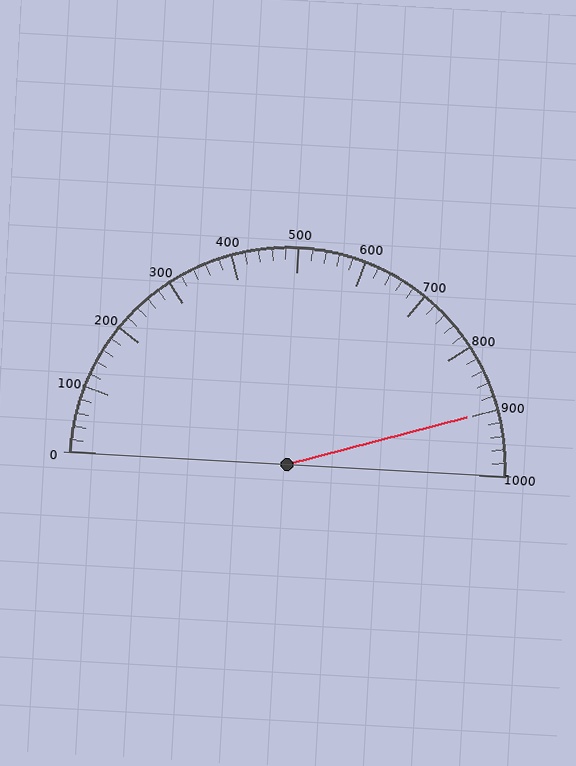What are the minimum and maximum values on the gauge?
The gauge ranges from 0 to 1000.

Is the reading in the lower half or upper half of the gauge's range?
The reading is in the upper half of the range (0 to 1000).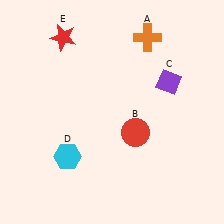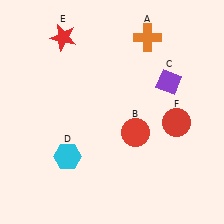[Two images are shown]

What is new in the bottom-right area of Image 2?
A red circle (F) was added in the bottom-right area of Image 2.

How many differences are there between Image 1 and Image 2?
There is 1 difference between the two images.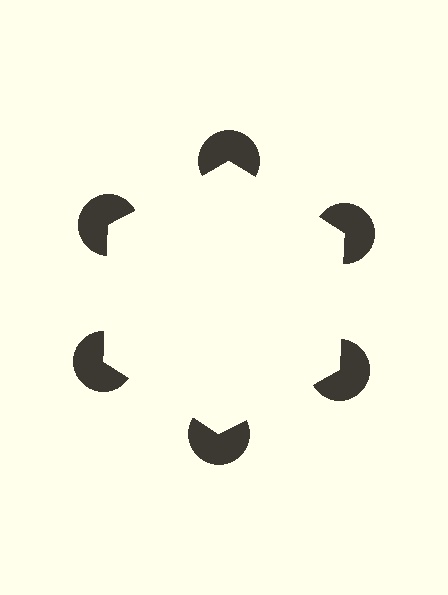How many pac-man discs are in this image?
There are 6 — one at each vertex of the illusory hexagon.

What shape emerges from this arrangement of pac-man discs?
An illusory hexagon — its edges are inferred from the aligned wedge cuts in the pac-man discs, not physically drawn.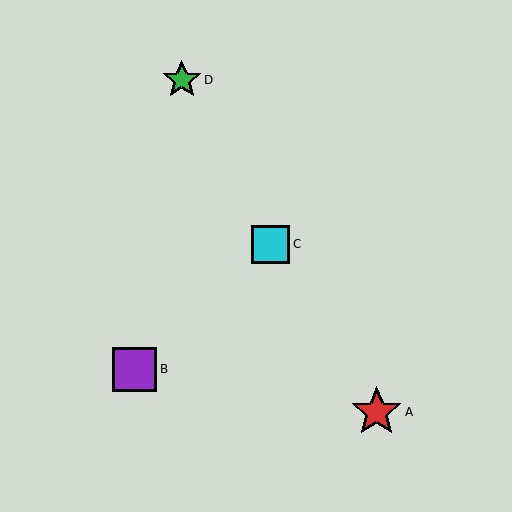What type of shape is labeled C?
Shape C is a cyan square.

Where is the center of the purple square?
The center of the purple square is at (135, 369).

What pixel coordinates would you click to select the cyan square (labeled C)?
Click at (271, 244) to select the cyan square C.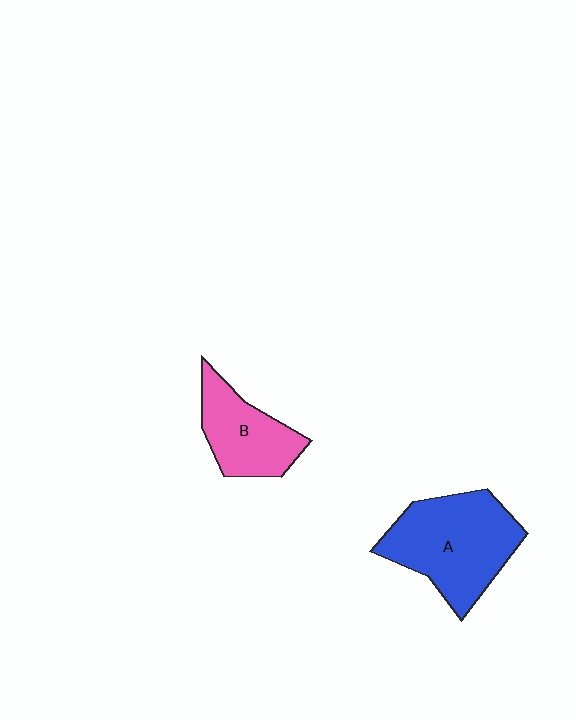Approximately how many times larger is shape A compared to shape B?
Approximately 1.6 times.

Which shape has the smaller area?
Shape B (pink).